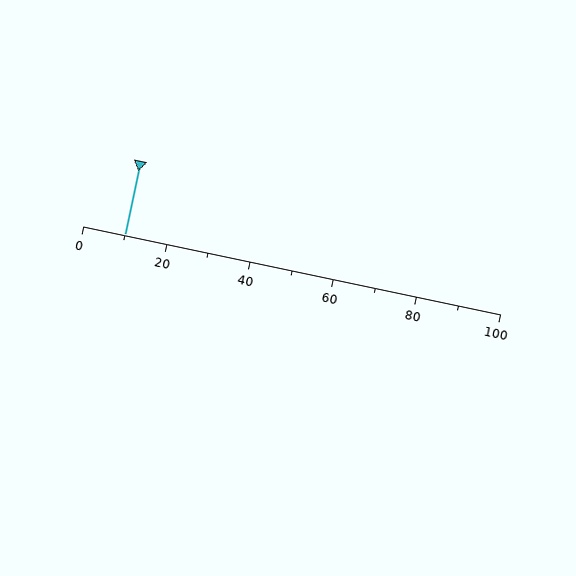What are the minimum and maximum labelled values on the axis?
The axis runs from 0 to 100.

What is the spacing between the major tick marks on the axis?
The major ticks are spaced 20 apart.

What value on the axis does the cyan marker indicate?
The marker indicates approximately 10.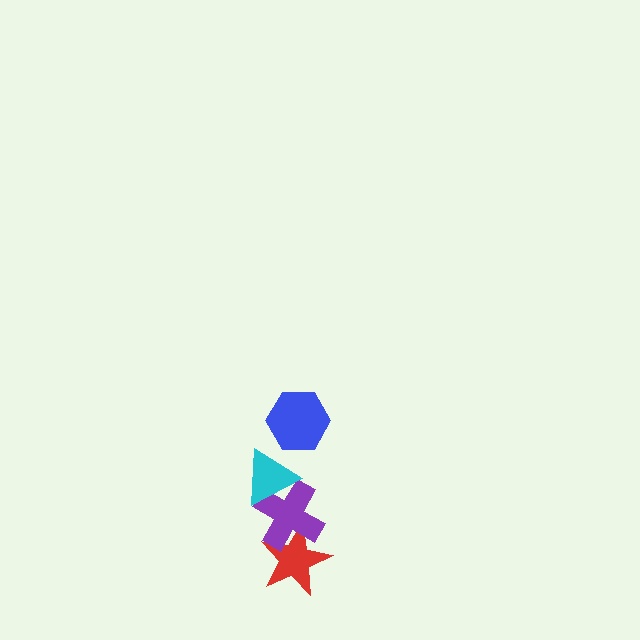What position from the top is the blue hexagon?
The blue hexagon is 1st from the top.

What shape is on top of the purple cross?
The cyan triangle is on top of the purple cross.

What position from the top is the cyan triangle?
The cyan triangle is 2nd from the top.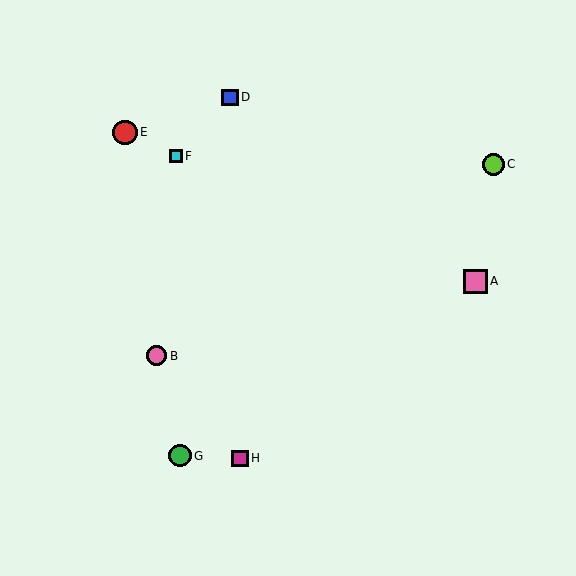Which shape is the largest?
The red circle (labeled E) is the largest.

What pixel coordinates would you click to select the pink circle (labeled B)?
Click at (156, 356) to select the pink circle B.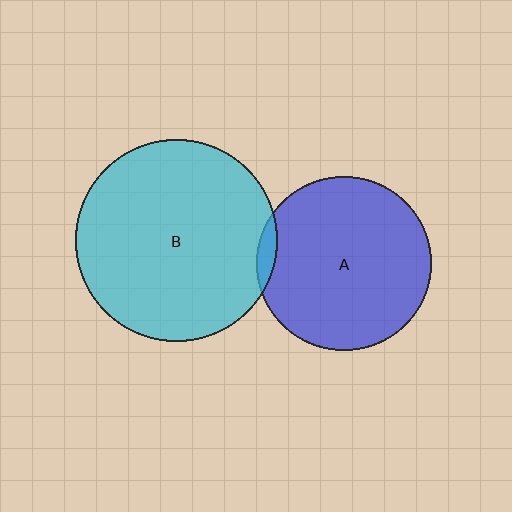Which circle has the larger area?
Circle B (cyan).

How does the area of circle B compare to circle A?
Approximately 1.3 times.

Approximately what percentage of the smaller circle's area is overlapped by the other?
Approximately 5%.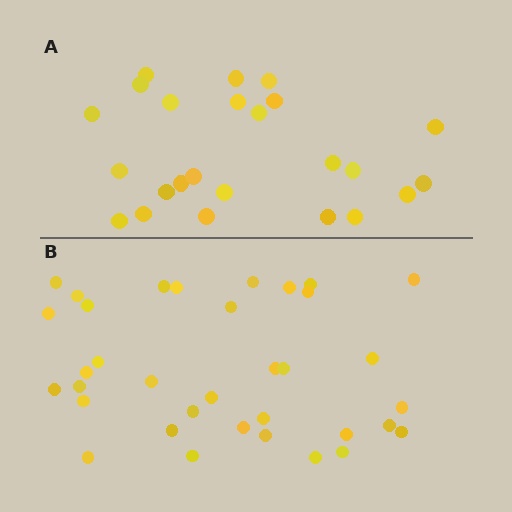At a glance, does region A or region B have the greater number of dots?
Region B (the bottom region) has more dots.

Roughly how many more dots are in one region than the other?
Region B has roughly 12 or so more dots than region A.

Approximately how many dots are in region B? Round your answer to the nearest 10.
About 40 dots. (The exact count is 35, which rounds to 40.)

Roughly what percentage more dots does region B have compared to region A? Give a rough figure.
About 45% more.